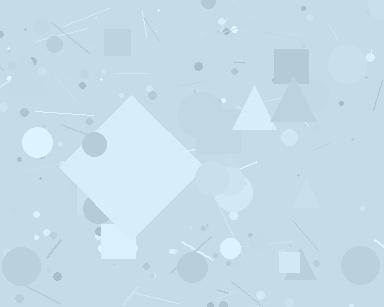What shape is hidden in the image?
A diamond is hidden in the image.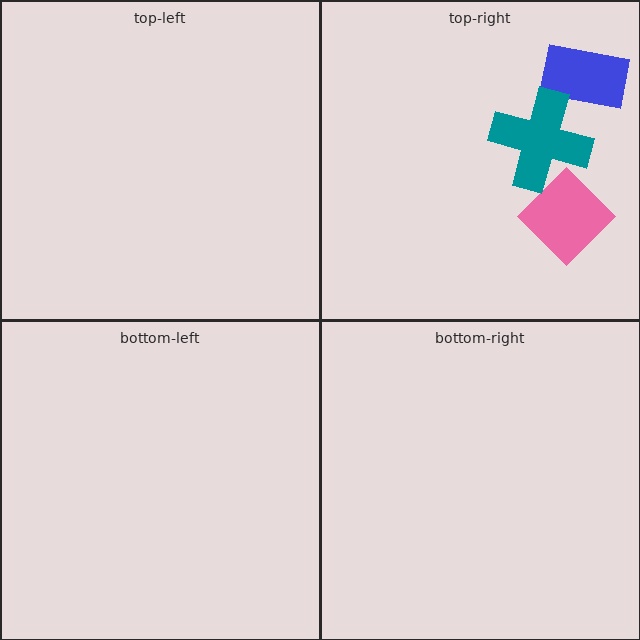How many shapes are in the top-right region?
3.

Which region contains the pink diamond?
The top-right region.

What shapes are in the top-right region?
The blue rectangle, the pink diamond, the teal cross.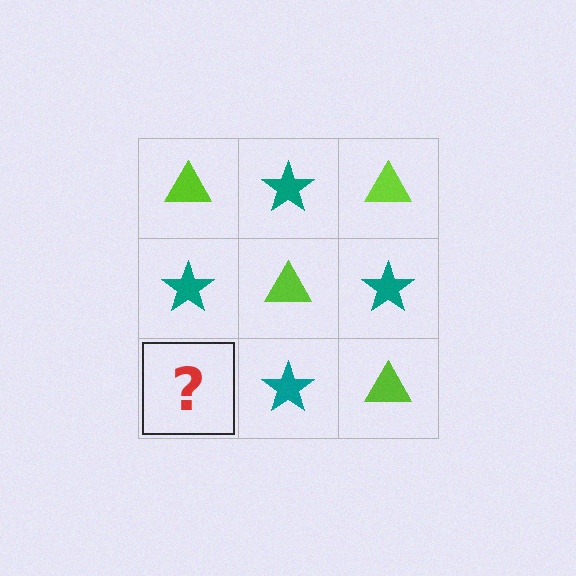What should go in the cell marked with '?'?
The missing cell should contain a lime triangle.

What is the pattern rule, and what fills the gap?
The rule is that it alternates lime triangle and teal star in a checkerboard pattern. The gap should be filled with a lime triangle.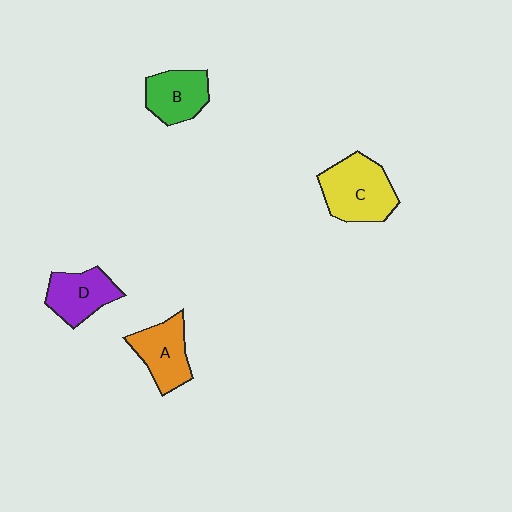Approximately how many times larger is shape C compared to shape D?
Approximately 1.4 times.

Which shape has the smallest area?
Shape B (green).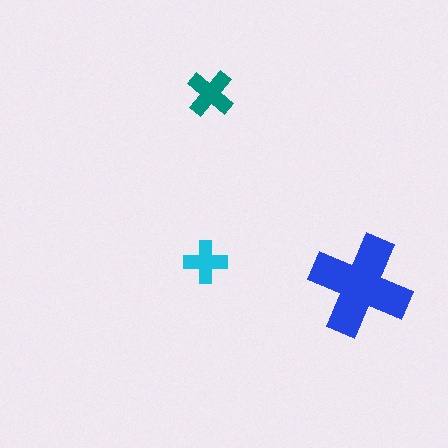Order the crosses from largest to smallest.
the blue one, the teal one, the cyan one.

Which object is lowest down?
The blue cross is bottommost.